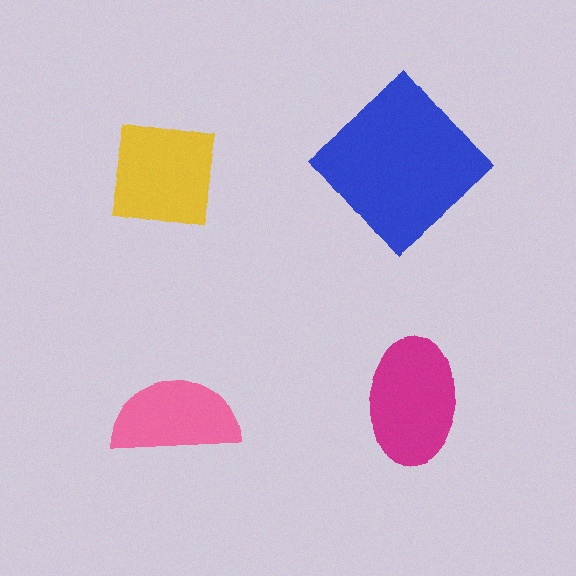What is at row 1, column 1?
A yellow square.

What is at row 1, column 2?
A blue diamond.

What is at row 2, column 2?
A magenta ellipse.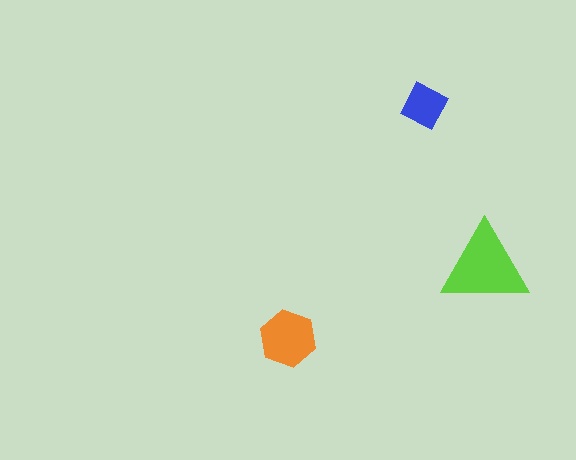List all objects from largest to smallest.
The lime triangle, the orange hexagon, the blue square.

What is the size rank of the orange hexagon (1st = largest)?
2nd.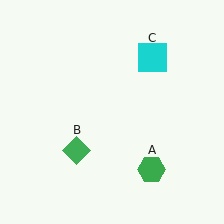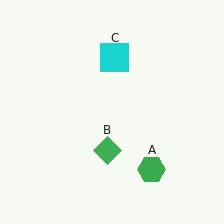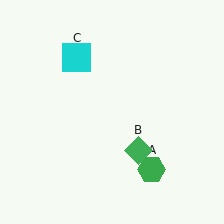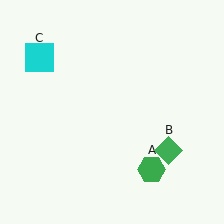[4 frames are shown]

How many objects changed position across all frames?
2 objects changed position: green diamond (object B), cyan square (object C).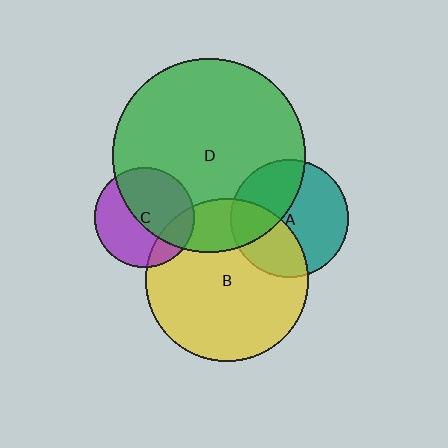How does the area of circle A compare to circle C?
Approximately 1.4 times.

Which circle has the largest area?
Circle D (green).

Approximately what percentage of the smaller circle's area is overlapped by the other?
Approximately 35%.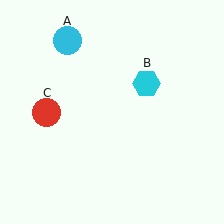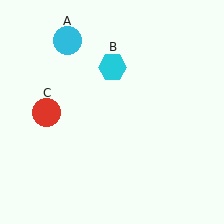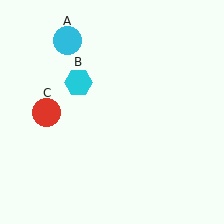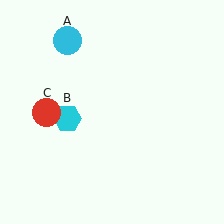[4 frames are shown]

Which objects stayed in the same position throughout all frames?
Cyan circle (object A) and red circle (object C) remained stationary.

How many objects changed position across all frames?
1 object changed position: cyan hexagon (object B).